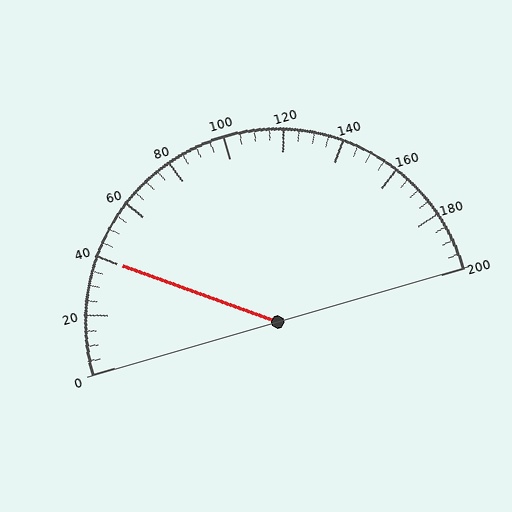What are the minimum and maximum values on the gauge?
The gauge ranges from 0 to 200.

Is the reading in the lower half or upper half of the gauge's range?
The reading is in the lower half of the range (0 to 200).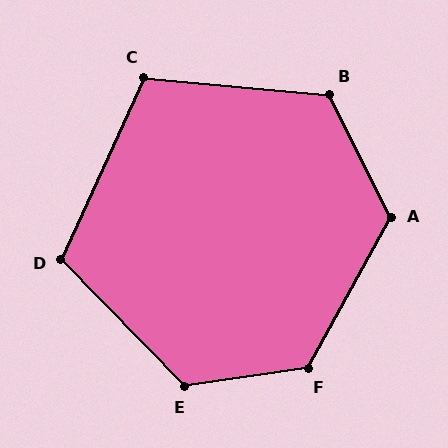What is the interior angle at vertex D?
Approximately 111 degrees (obtuse).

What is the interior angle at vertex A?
Approximately 125 degrees (obtuse).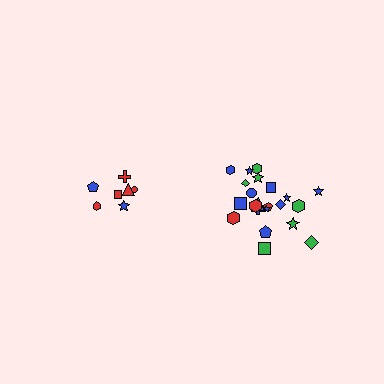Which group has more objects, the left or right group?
The right group.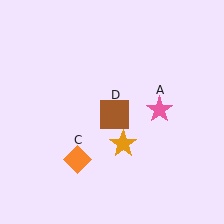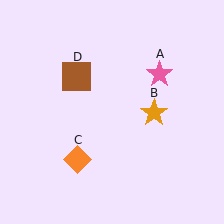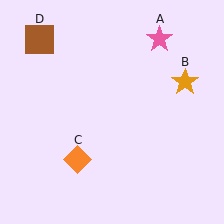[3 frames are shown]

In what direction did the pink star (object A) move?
The pink star (object A) moved up.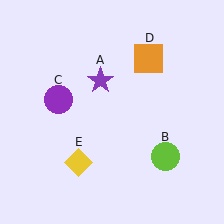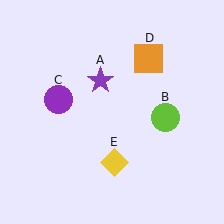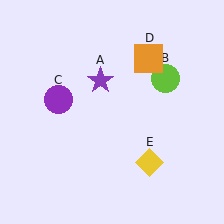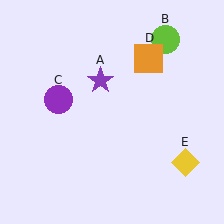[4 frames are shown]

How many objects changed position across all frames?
2 objects changed position: lime circle (object B), yellow diamond (object E).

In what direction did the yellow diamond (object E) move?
The yellow diamond (object E) moved right.